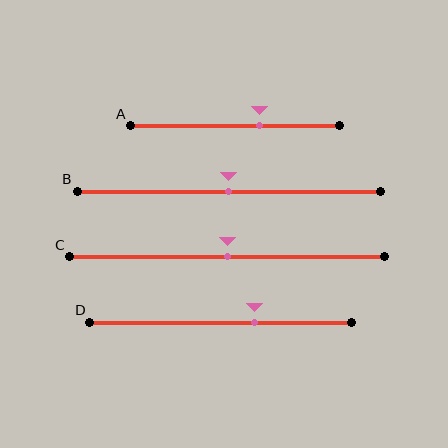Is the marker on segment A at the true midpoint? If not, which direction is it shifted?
No, the marker on segment A is shifted to the right by about 12% of the segment length.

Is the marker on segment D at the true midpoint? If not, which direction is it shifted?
No, the marker on segment D is shifted to the right by about 13% of the segment length.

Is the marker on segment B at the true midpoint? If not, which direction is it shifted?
Yes, the marker on segment B is at the true midpoint.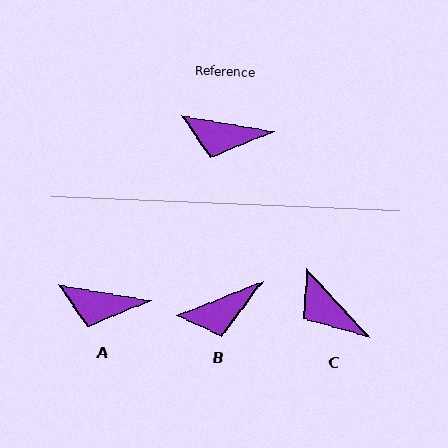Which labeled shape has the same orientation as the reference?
A.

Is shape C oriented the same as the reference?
No, it is off by about 38 degrees.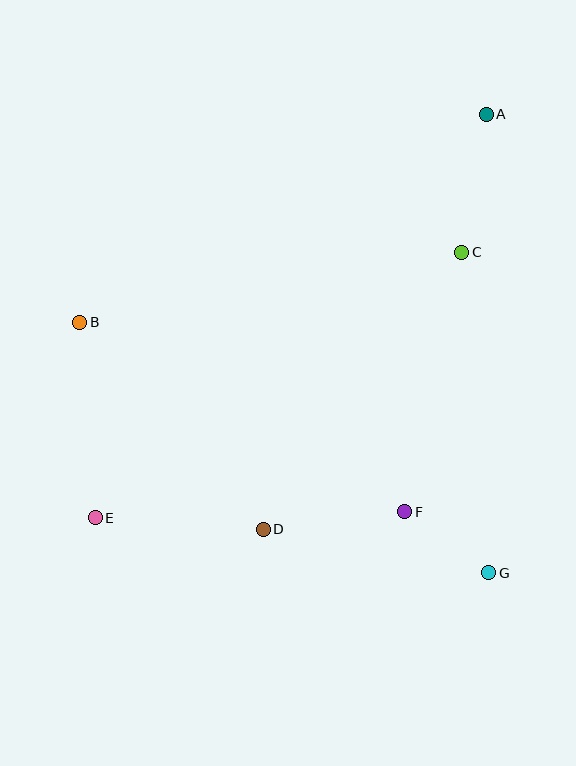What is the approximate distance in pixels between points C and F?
The distance between C and F is approximately 266 pixels.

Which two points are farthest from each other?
Points A and E are farthest from each other.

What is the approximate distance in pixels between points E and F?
The distance between E and F is approximately 310 pixels.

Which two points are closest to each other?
Points F and G are closest to each other.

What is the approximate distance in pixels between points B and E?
The distance between B and E is approximately 196 pixels.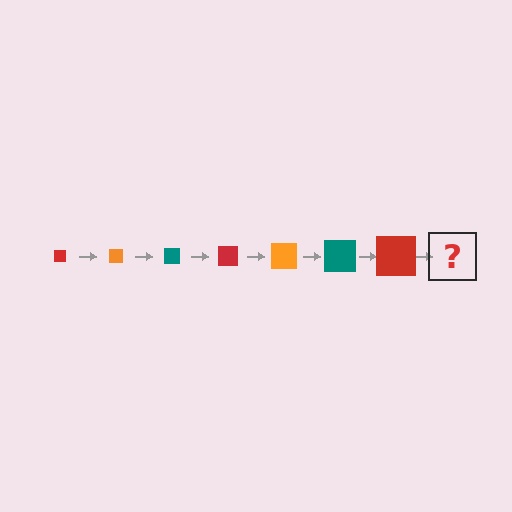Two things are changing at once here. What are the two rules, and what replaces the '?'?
The two rules are that the square grows larger each step and the color cycles through red, orange, and teal. The '?' should be an orange square, larger than the previous one.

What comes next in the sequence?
The next element should be an orange square, larger than the previous one.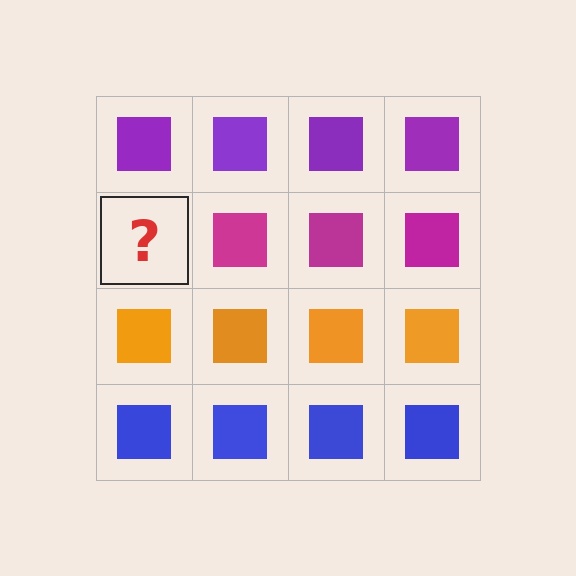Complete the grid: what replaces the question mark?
The question mark should be replaced with a magenta square.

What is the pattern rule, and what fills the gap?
The rule is that each row has a consistent color. The gap should be filled with a magenta square.